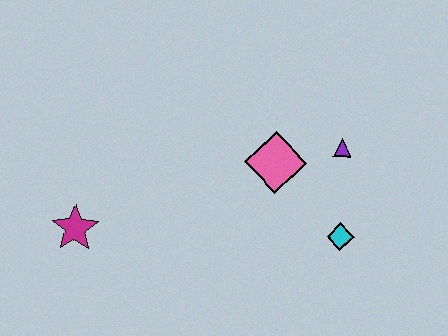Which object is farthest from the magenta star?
The purple triangle is farthest from the magenta star.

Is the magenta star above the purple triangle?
No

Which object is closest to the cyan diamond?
The purple triangle is closest to the cyan diamond.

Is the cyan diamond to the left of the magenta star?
No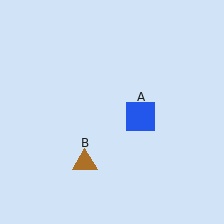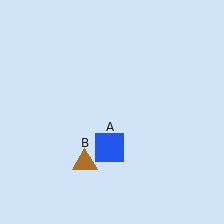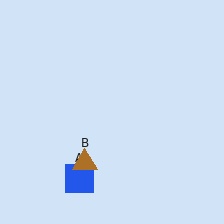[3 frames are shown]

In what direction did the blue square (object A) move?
The blue square (object A) moved down and to the left.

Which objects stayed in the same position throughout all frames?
Brown triangle (object B) remained stationary.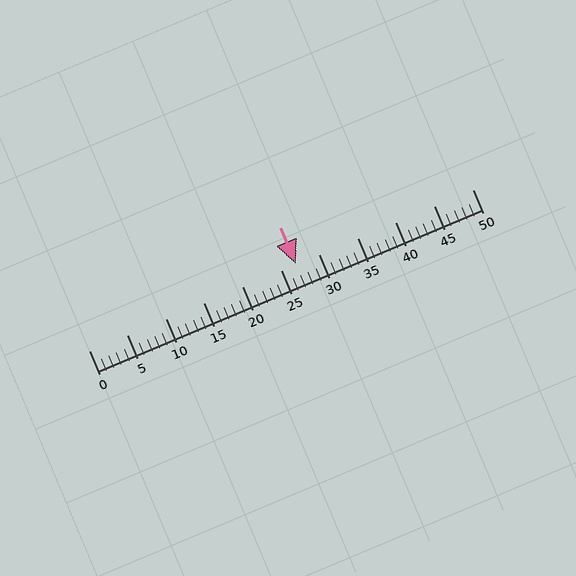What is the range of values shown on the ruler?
The ruler shows values from 0 to 50.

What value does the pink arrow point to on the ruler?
The pink arrow points to approximately 27.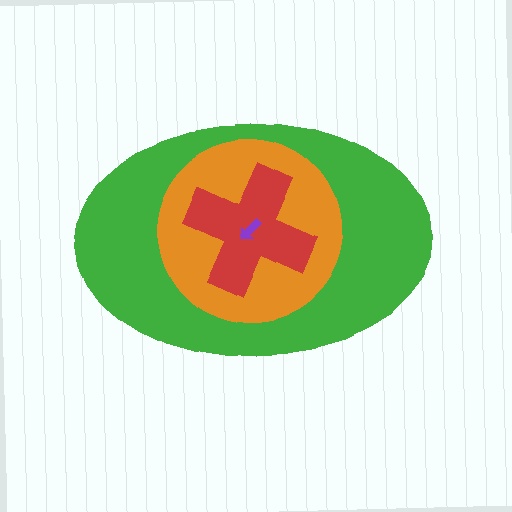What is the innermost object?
The purple arrow.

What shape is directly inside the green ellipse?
The orange circle.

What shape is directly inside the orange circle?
The red cross.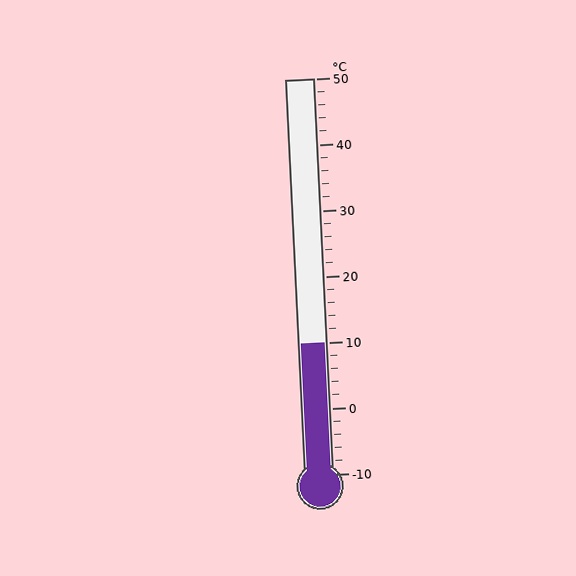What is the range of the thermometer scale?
The thermometer scale ranges from -10°C to 50°C.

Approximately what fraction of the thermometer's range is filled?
The thermometer is filled to approximately 35% of its range.